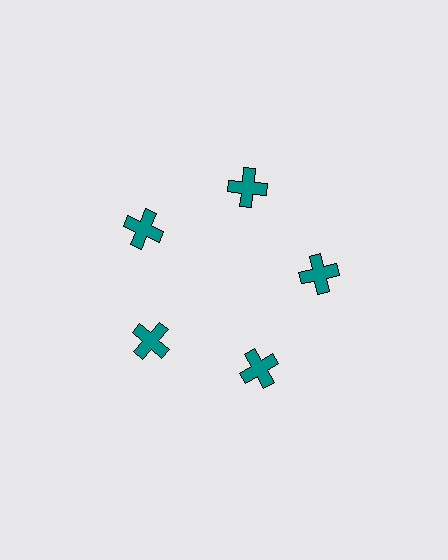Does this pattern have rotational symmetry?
Yes, this pattern has 5-fold rotational symmetry. It looks the same after rotating 72 degrees around the center.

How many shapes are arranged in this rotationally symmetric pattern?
There are 5 shapes, arranged in 5 groups of 1.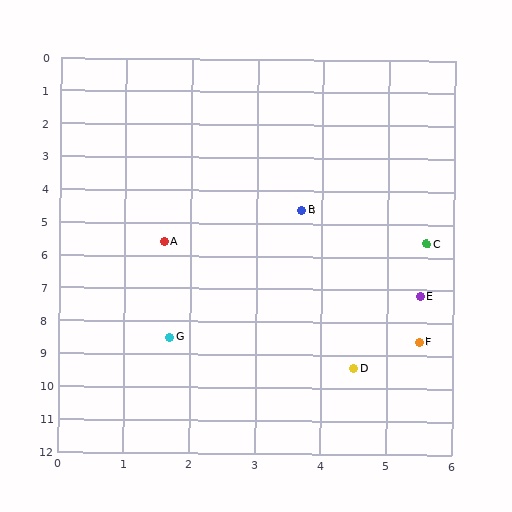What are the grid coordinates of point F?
Point F is at approximately (5.5, 8.6).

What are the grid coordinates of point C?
Point C is at approximately (5.6, 5.6).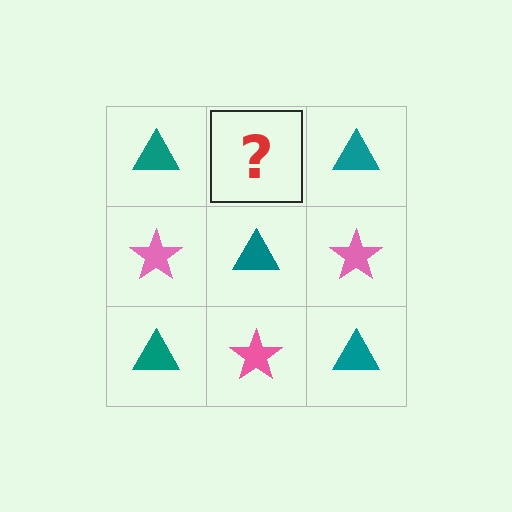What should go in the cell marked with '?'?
The missing cell should contain a pink star.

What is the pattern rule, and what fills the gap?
The rule is that it alternates teal triangle and pink star in a checkerboard pattern. The gap should be filled with a pink star.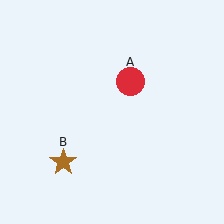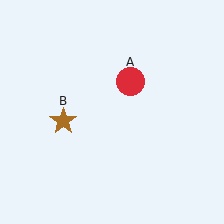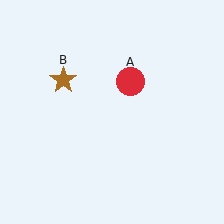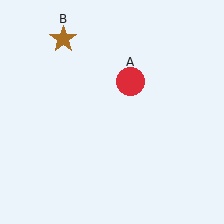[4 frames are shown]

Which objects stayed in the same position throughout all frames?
Red circle (object A) remained stationary.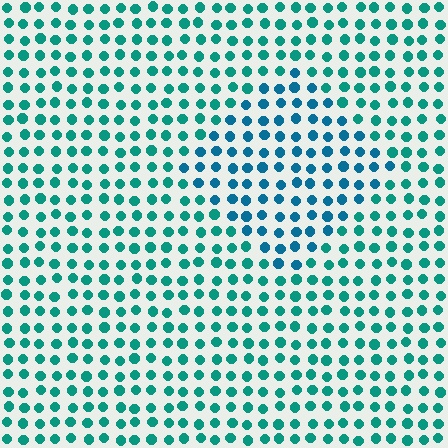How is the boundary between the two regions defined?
The boundary is defined purely by a slight shift in hue (about 27 degrees). Spacing, size, and orientation are identical on both sides.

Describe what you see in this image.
The image is filled with small teal elements in a uniform arrangement. A diamond-shaped region is visible where the elements are tinted to a slightly different hue, forming a subtle color boundary.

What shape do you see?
I see a diamond.